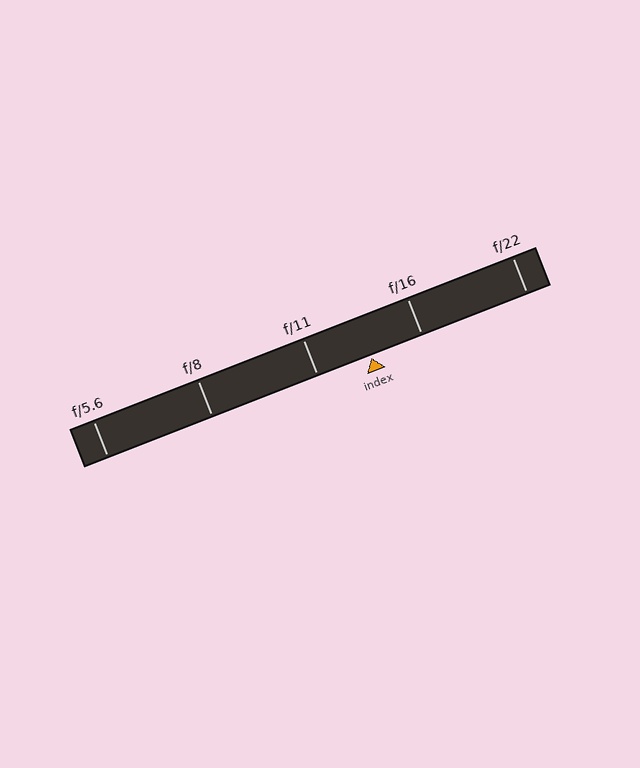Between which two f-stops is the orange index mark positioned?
The index mark is between f/11 and f/16.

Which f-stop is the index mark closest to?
The index mark is closest to f/16.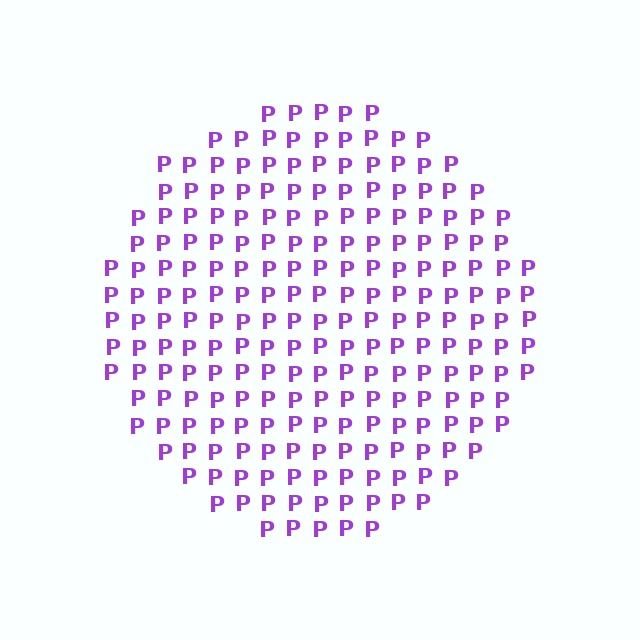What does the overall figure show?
The overall figure shows a circle.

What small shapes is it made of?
It is made of small letter P's.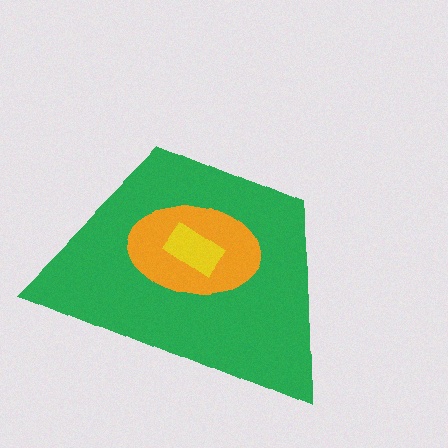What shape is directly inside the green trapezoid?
The orange ellipse.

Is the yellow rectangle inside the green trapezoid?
Yes.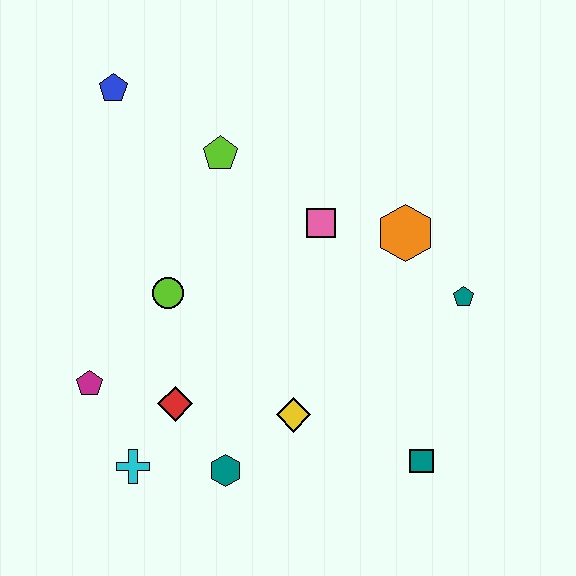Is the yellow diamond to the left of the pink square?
Yes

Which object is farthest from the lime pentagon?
The teal square is farthest from the lime pentagon.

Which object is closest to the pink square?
The orange hexagon is closest to the pink square.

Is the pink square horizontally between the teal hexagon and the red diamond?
No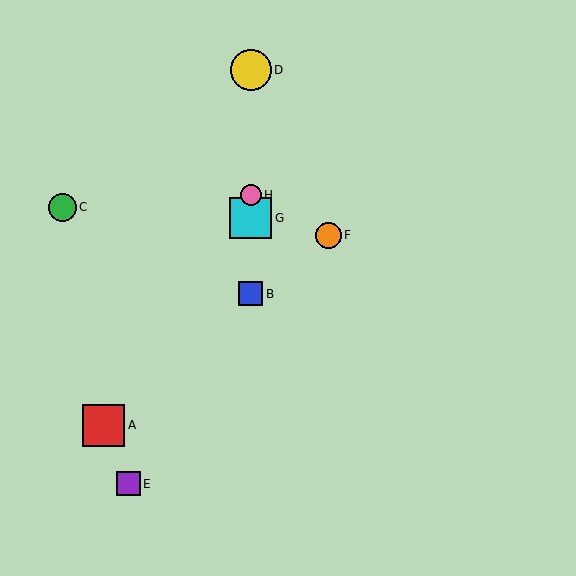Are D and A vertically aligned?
No, D is at x≈251 and A is at x≈104.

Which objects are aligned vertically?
Objects B, D, G, H are aligned vertically.